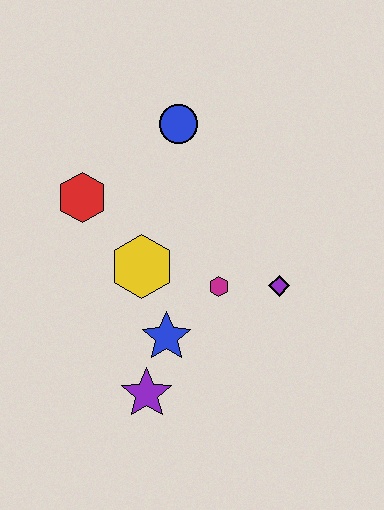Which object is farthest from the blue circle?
The purple star is farthest from the blue circle.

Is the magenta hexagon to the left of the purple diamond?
Yes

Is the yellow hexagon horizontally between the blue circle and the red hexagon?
Yes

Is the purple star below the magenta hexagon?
Yes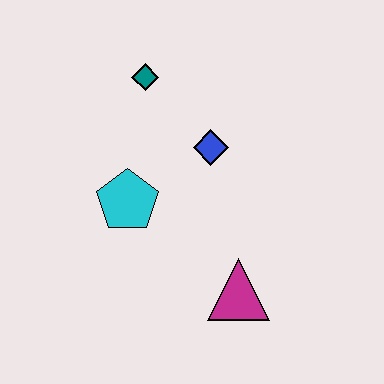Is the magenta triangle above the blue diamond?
No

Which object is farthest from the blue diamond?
The magenta triangle is farthest from the blue diamond.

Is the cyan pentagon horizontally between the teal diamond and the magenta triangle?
No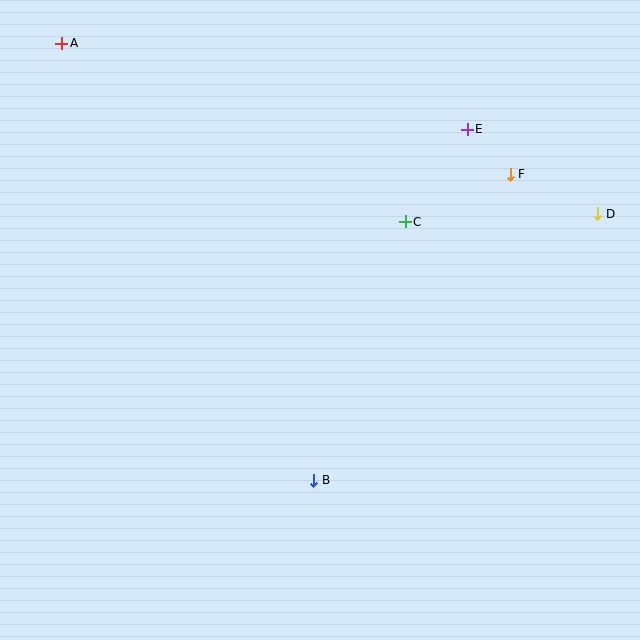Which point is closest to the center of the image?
Point C at (405, 222) is closest to the center.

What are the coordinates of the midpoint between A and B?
The midpoint between A and B is at (188, 262).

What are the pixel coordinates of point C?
Point C is at (405, 222).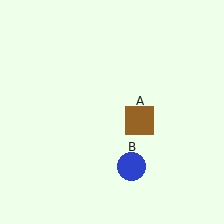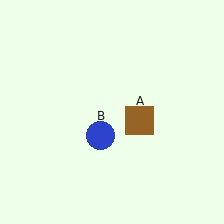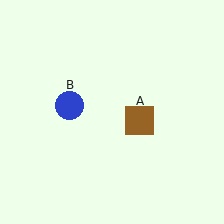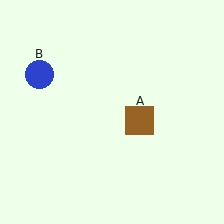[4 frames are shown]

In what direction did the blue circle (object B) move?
The blue circle (object B) moved up and to the left.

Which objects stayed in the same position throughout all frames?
Brown square (object A) remained stationary.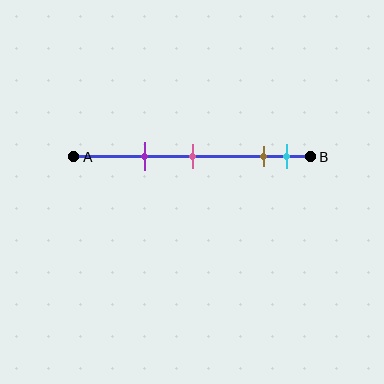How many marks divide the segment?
There are 4 marks dividing the segment.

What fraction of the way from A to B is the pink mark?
The pink mark is approximately 50% (0.5) of the way from A to B.